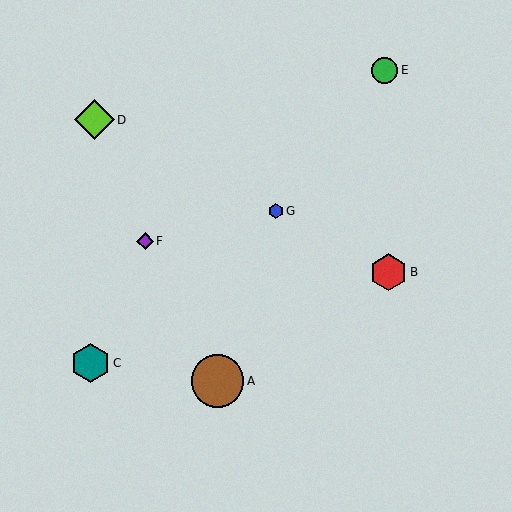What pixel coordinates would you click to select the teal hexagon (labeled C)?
Click at (90, 363) to select the teal hexagon C.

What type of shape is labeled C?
Shape C is a teal hexagon.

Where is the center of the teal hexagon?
The center of the teal hexagon is at (90, 363).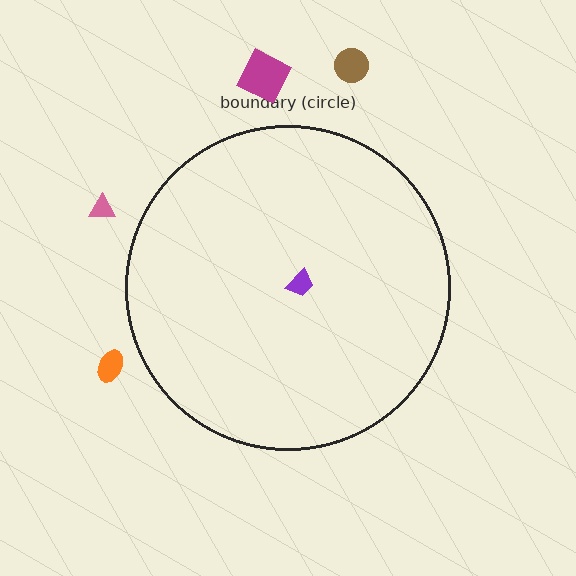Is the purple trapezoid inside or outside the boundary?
Inside.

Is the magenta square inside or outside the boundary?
Outside.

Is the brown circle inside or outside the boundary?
Outside.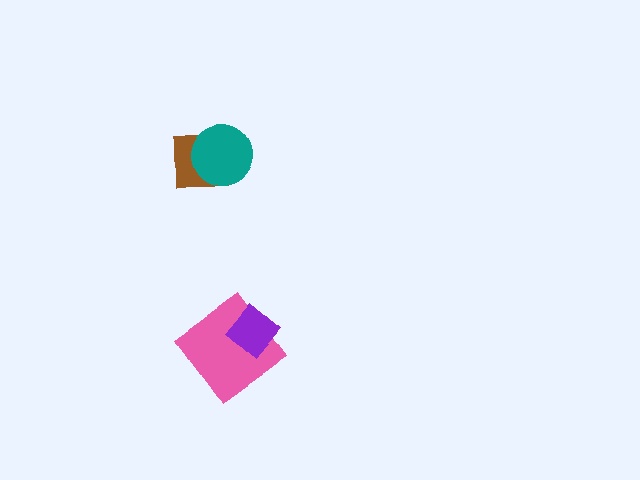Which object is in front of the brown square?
The teal circle is in front of the brown square.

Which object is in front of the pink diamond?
The purple diamond is in front of the pink diamond.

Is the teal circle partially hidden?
No, no other shape covers it.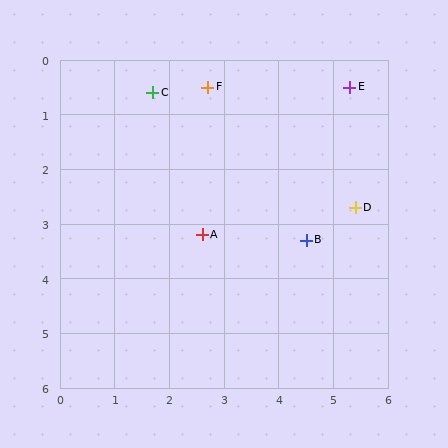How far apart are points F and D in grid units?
Points F and D are about 3.5 grid units apart.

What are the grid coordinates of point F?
Point F is at approximately (2.7, 0.5).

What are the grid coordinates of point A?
Point A is at approximately (2.6, 3.2).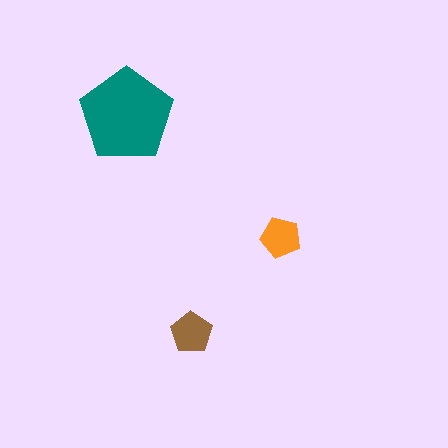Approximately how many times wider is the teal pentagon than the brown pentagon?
About 2 times wider.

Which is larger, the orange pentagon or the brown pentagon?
The brown one.